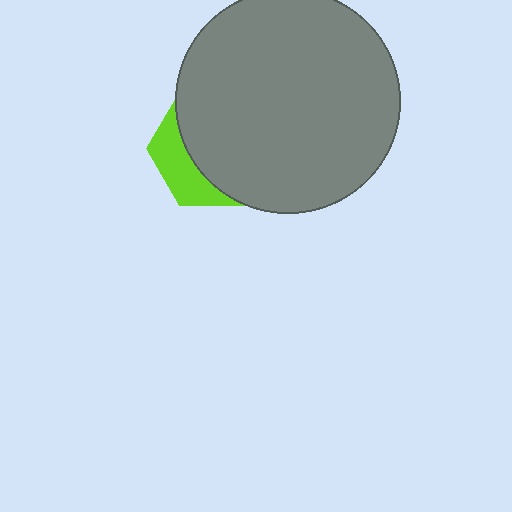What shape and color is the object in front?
The object in front is a gray circle.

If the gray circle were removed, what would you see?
You would see the complete lime hexagon.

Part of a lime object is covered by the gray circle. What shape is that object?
It is a hexagon.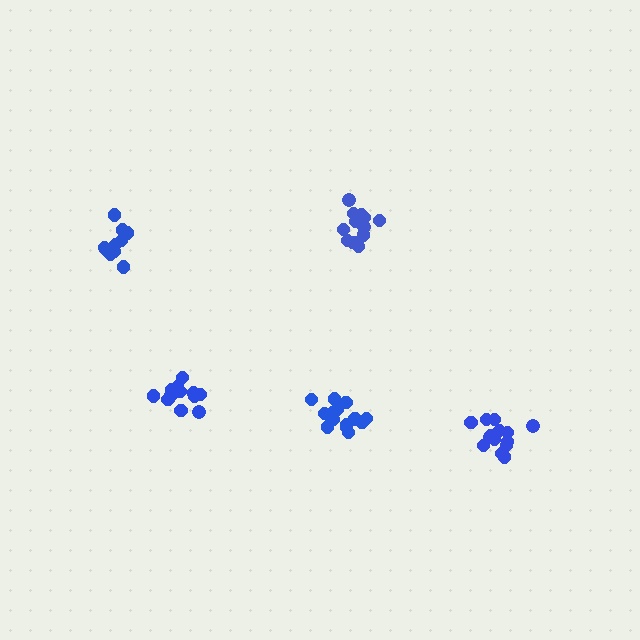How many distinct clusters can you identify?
There are 5 distinct clusters.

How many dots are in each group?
Group 1: 14 dots, Group 2: 11 dots, Group 3: 14 dots, Group 4: 15 dots, Group 5: 15 dots (69 total).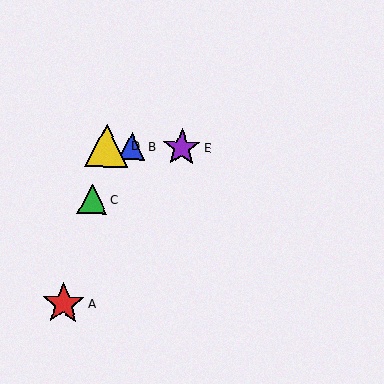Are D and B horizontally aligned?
Yes, both are at y≈146.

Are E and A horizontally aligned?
No, E is at y≈148 and A is at y≈304.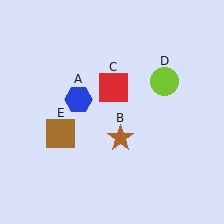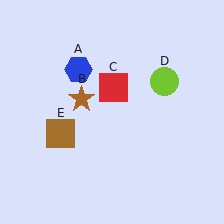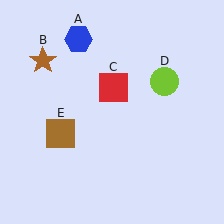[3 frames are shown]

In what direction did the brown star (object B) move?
The brown star (object B) moved up and to the left.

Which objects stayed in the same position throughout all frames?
Red square (object C) and lime circle (object D) and brown square (object E) remained stationary.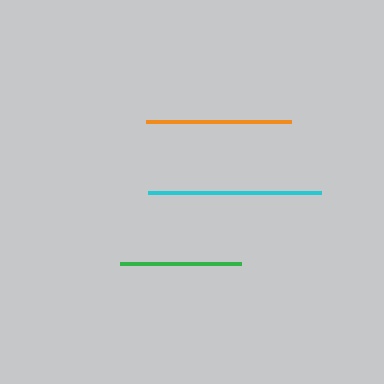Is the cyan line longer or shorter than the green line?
The cyan line is longer than the green line.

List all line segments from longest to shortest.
From longest to shortest: cyan, orange, green.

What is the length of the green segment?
The green segment is approximately 121 pixels long.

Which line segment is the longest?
The cyan line is the longest at approximately 173 pixels.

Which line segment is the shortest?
The green line is the shortest at approximately 121 pixels.